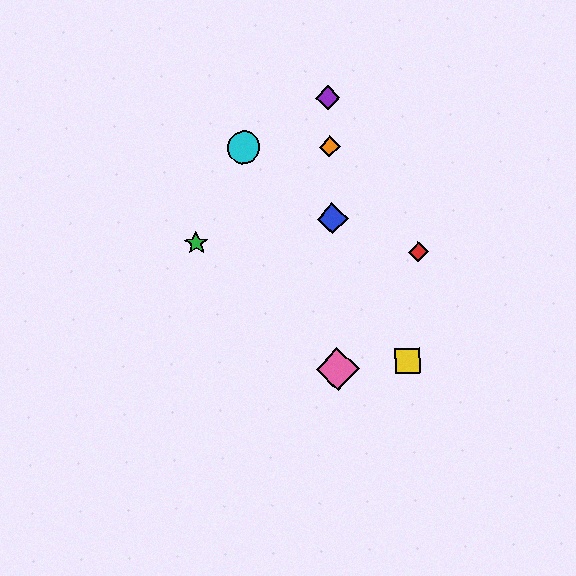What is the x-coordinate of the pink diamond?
The pink diamond is at x≈337.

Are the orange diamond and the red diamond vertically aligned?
No, the orange diamond is at x≈330 and the red diamond is at x≈418.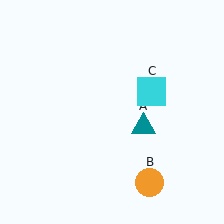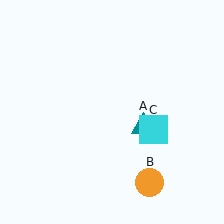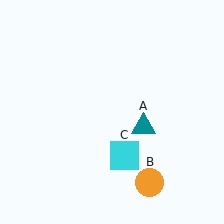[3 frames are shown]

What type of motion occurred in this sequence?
The cyan square (object C) rotated clockwise around the center of the scene.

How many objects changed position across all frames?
1 object changed position: cyan square (object C).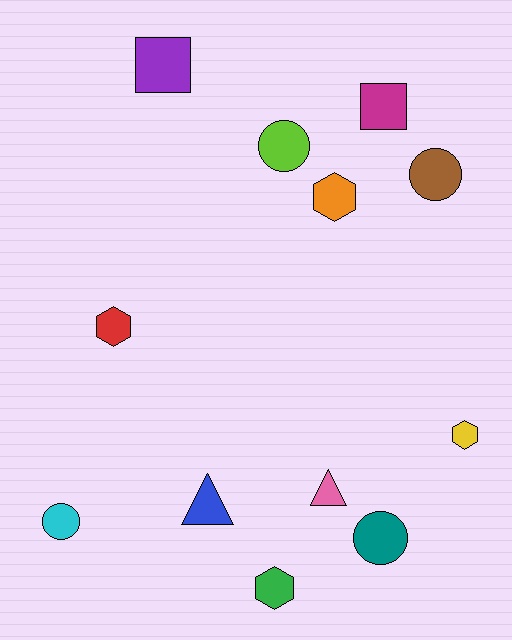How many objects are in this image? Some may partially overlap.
There are 12 objects.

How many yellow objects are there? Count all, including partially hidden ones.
There is 1 yellow object.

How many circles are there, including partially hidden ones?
There are 4 circles.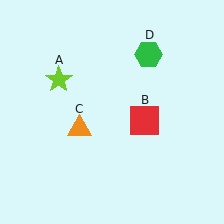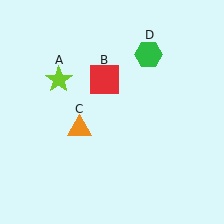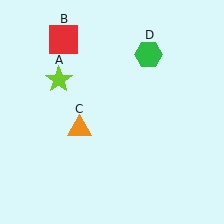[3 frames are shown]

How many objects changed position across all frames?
1 object changed position: red square (object B).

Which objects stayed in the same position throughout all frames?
Lime star (object A) and orange triangle (object C) and green hexagon (object D) remained stationary.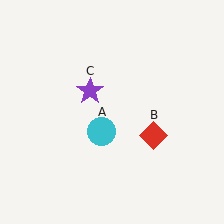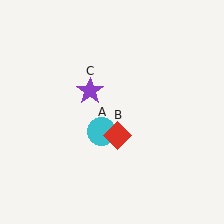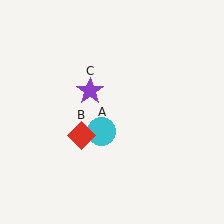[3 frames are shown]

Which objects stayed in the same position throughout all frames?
Cyan circle (object A) and purple star (object C) remained stationary.